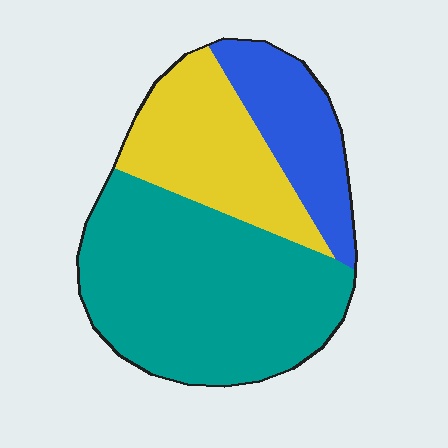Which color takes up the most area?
Teal, at roughly 55%.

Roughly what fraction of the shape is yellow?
Yellow covers roughly 25% of the shape.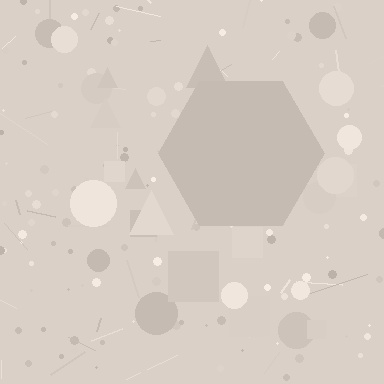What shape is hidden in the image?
A hexagon is hidden in the image.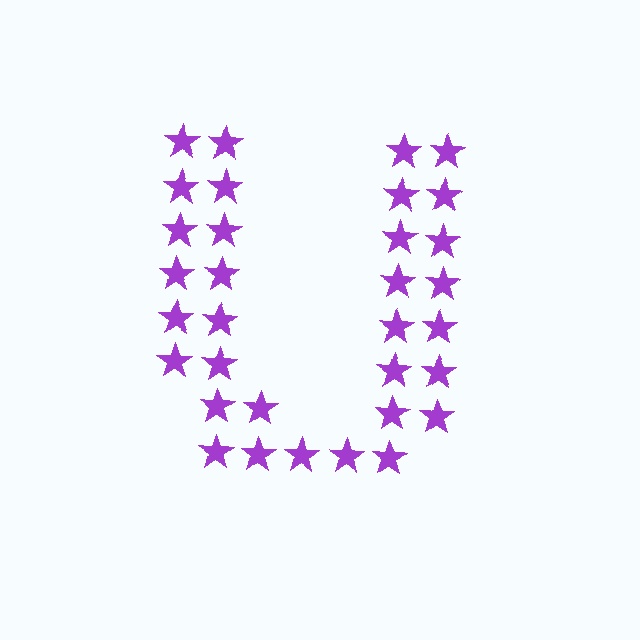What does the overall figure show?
The overall figure shows the letter U.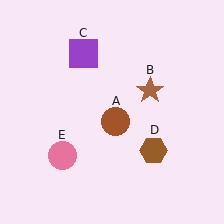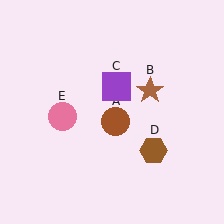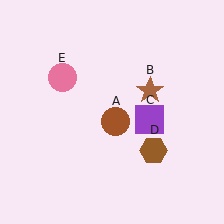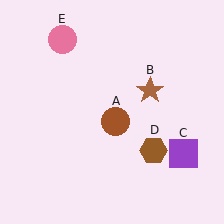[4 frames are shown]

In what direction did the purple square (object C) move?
The purple square (object C) moved down and to the right.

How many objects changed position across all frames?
2 objects changed position: purple square (object C), pink circle (object E).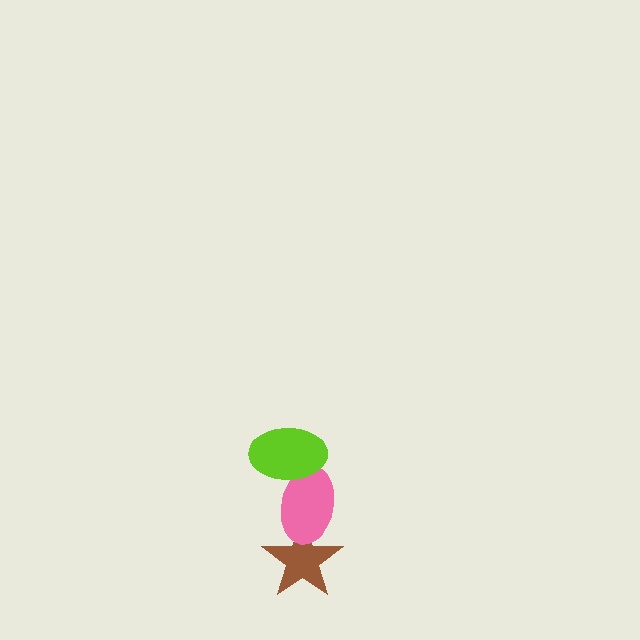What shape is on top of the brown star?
The pink ellipse is on top of the brown star.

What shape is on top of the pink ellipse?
The lime ellipse is on top of the pink ellipse.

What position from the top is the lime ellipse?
The lime ellipse is 1st from the top.